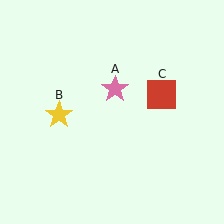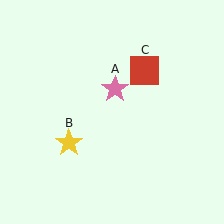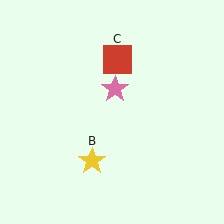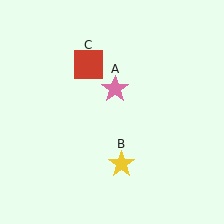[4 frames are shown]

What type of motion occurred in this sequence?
The yellow star (object B), red square (object C) rotated counterclockwise around the center of the scene.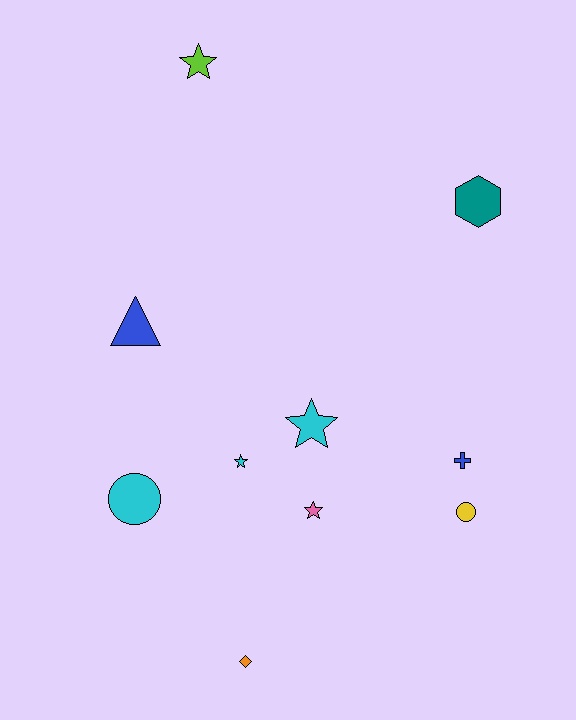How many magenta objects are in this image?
There are no magenta objects.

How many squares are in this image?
There are no squares.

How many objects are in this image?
There are 10 objects.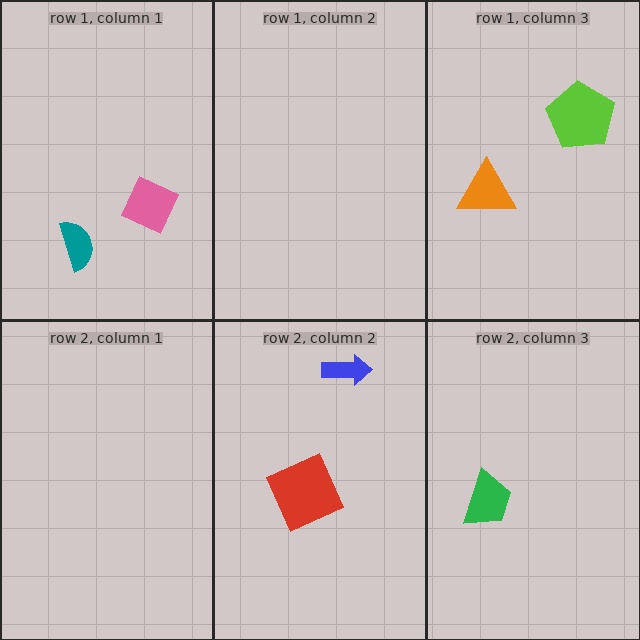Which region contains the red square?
The row 2, column 2 region.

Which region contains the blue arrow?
The row 2, column 2 region.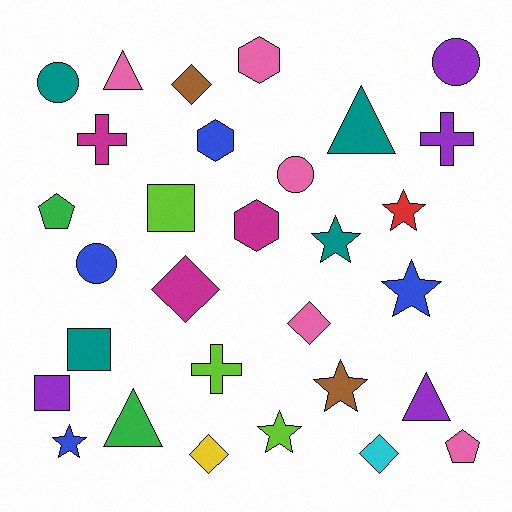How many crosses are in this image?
There are 3 crosses.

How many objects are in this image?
There are 30 objects.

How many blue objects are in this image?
There are 4 blue objects.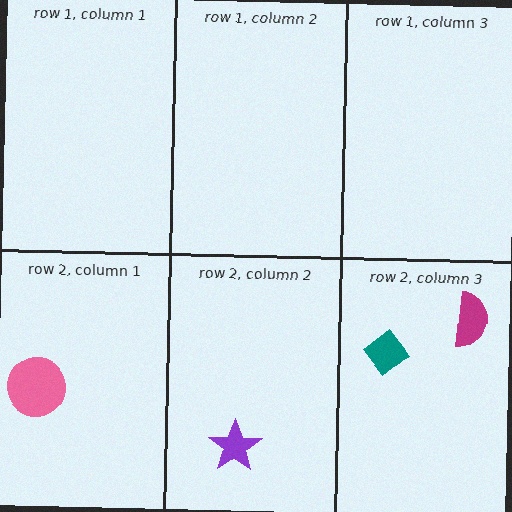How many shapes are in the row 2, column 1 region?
1.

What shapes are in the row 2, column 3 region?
The magenta semicircle, the teal diamond.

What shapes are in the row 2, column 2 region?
The purple star.